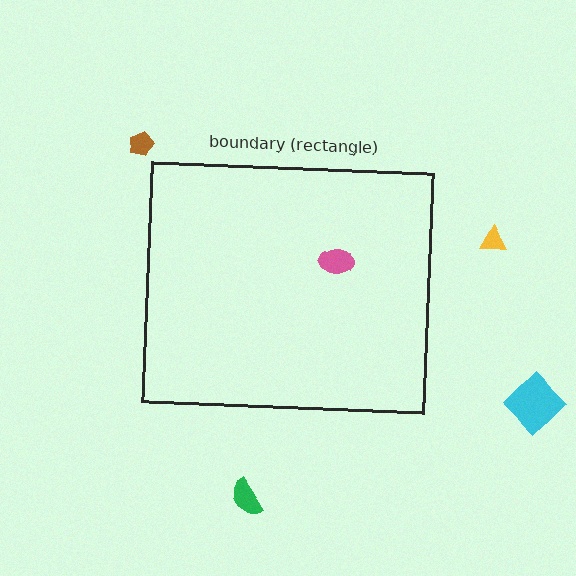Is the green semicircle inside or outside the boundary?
Outside.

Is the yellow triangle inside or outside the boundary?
Outside.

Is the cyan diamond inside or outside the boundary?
Outside.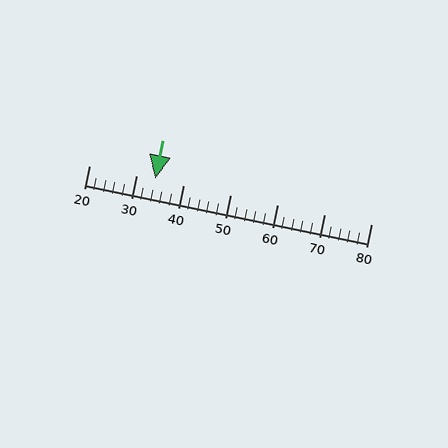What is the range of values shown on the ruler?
The ruler shows values from 20 to 80.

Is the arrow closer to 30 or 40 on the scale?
The arrow is closer to 30.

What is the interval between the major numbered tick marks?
The major tick marks are spaced 10 units apart.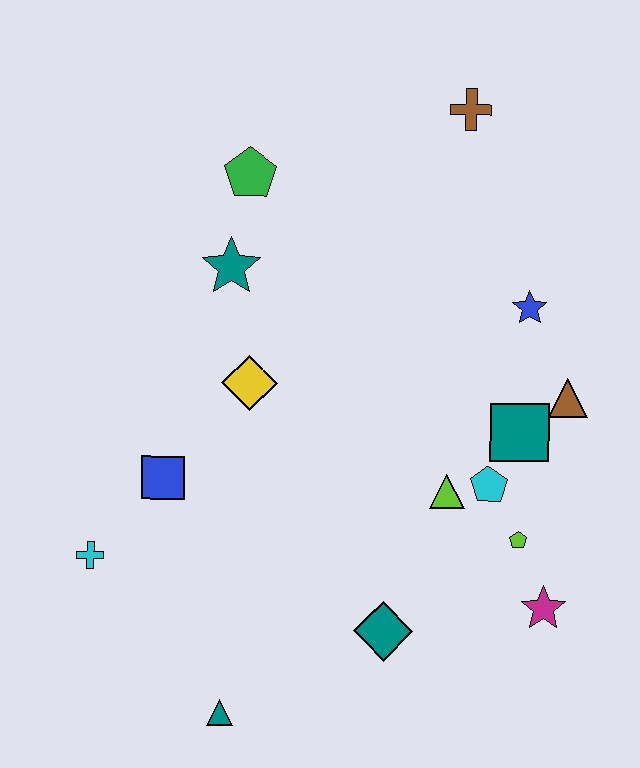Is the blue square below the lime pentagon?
No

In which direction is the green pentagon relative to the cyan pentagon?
The green pentagon is above the cyan pentagon.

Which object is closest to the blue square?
The cyan cross is closest to the blue square.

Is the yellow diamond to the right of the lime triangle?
No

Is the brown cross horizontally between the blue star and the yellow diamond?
Yes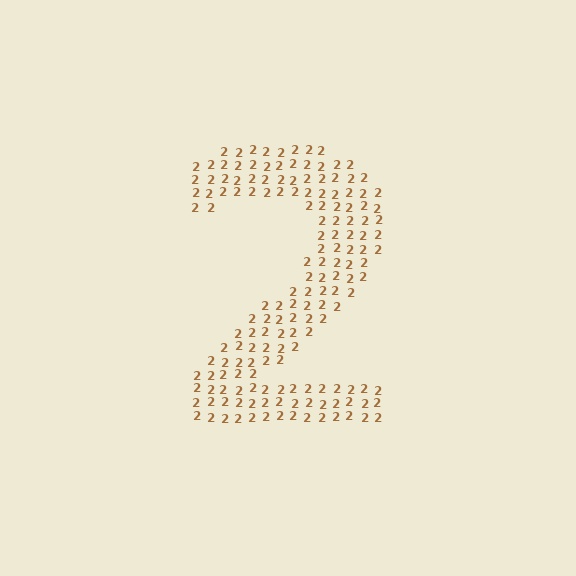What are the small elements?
The small elements are digit 2's.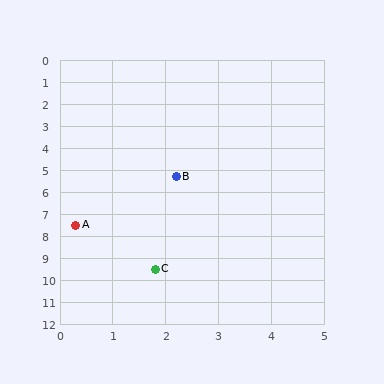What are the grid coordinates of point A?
Point A is at approximately (0.3, 7.5).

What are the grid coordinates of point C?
Point C is at approximately (1.8, 9.5).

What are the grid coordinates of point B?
Point B is at approximately (2.2, 5.3).